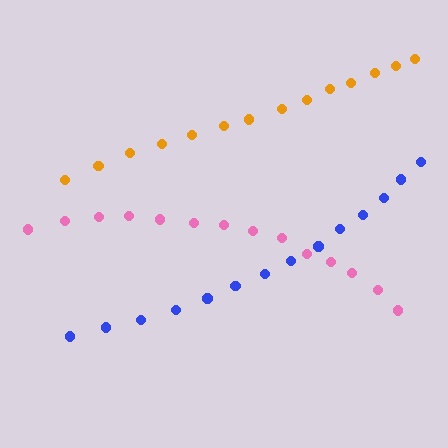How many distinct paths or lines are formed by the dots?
There are 3 distinct paths.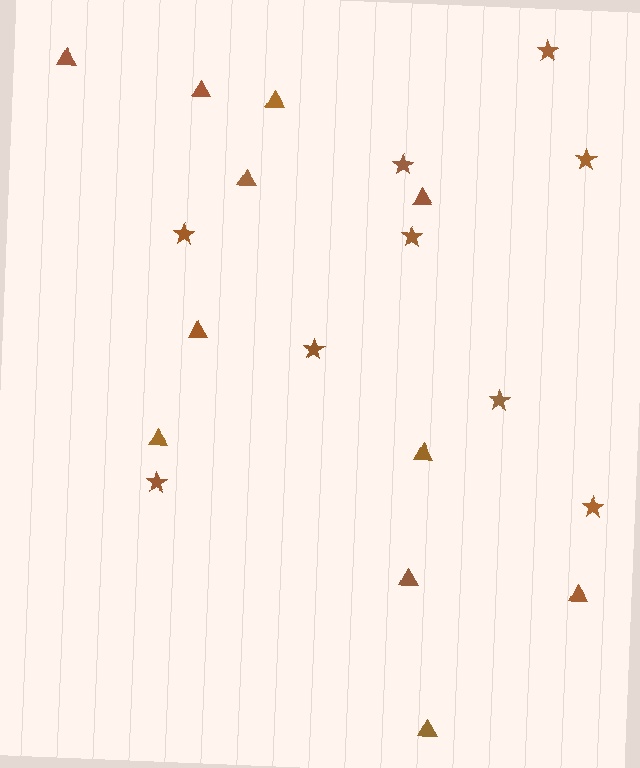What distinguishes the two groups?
There are 2 groups: one group of triangles (11) and one group of stars (9).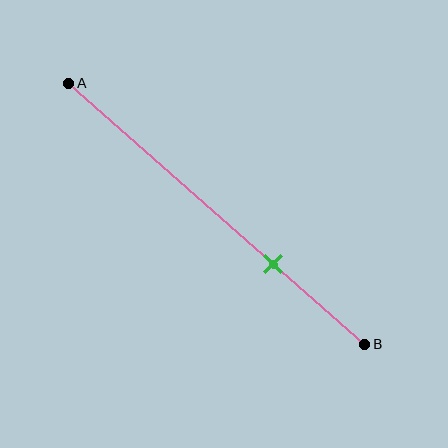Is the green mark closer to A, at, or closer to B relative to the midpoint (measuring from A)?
The green mark is closer to point B than the midpoint of segment AB.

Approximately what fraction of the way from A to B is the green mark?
The green mark is approximately 70% of the way from A to B.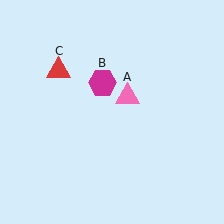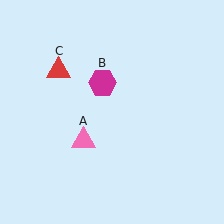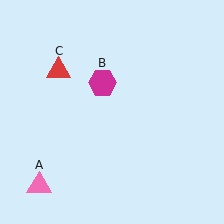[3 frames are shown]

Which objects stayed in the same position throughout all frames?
Magenta hexagon (object B) and red triangle (object C) remained stationary.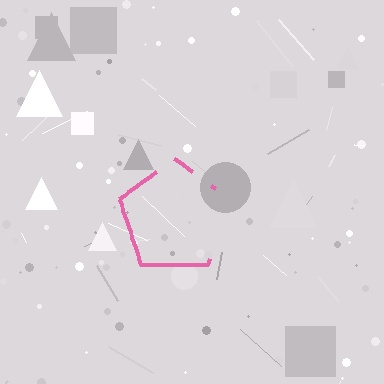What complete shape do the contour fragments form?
The contour fragments form a pentagon.